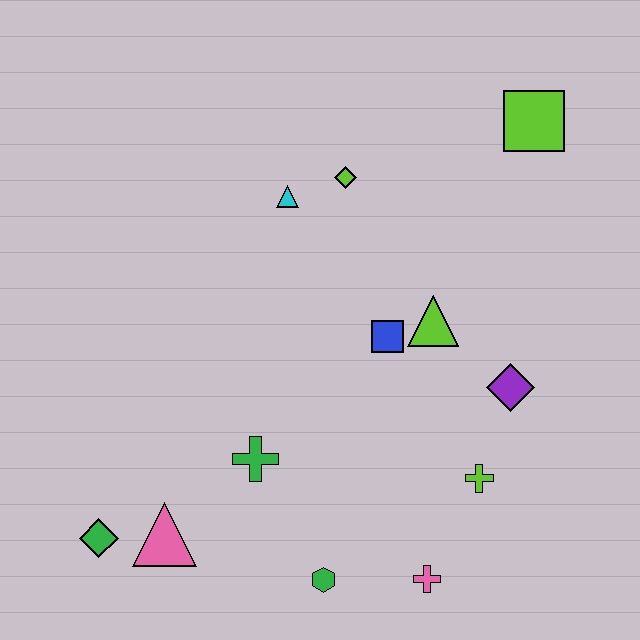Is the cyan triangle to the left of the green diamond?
No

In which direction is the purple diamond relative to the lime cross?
The purple diamond is above the lime cross.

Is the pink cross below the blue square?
Yes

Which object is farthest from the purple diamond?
The green diamond is farthest from the purple diamond.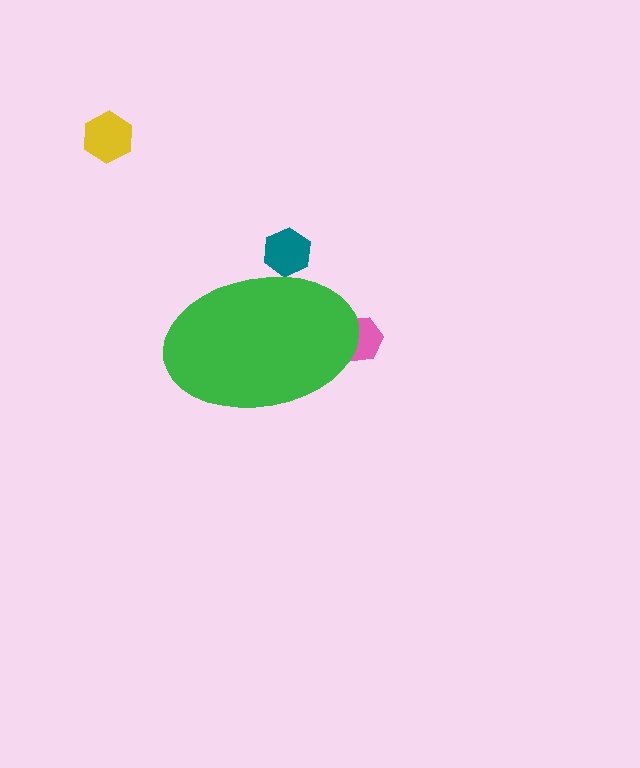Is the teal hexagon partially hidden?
Yes, the teal hexagon is partially hidden behind the green ellipse.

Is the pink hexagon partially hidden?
Yes, the pink hexagon is partially hidden behind the green ellipse.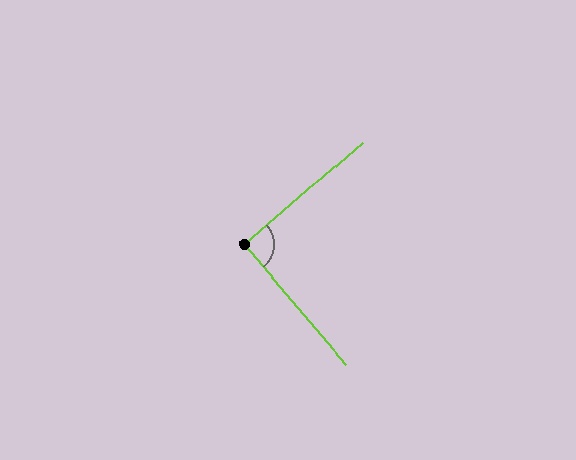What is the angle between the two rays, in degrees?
Approximately 90 degrees.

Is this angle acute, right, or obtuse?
It is approximately a right angle.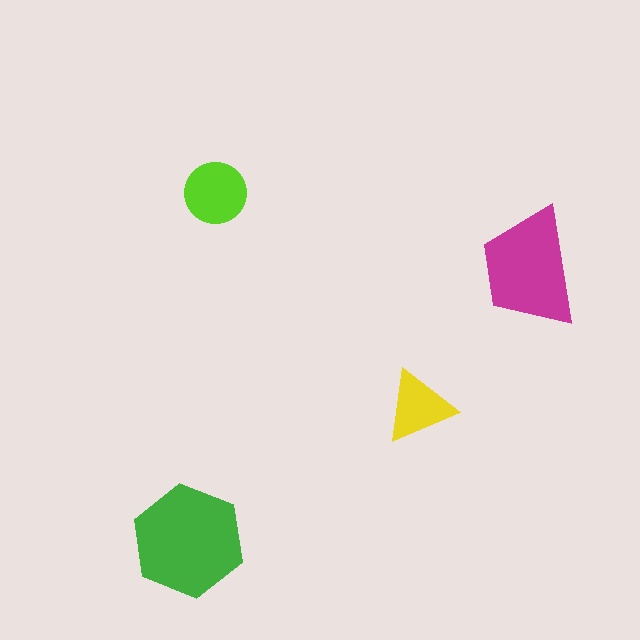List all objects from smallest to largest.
The yellow triangle, the lime circle, the magenta trapezoid, the green hexagon.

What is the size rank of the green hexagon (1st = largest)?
1st.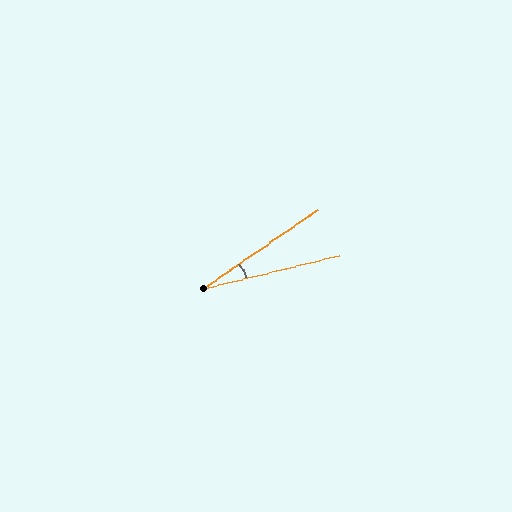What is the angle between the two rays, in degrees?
Approximately 21 degrees.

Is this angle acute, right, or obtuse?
It is acute.